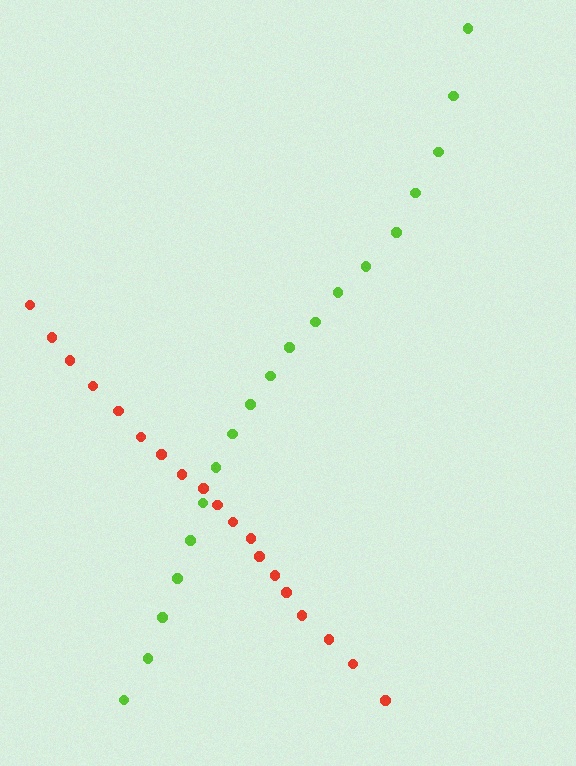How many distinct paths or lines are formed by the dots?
There are 2 distinct paths.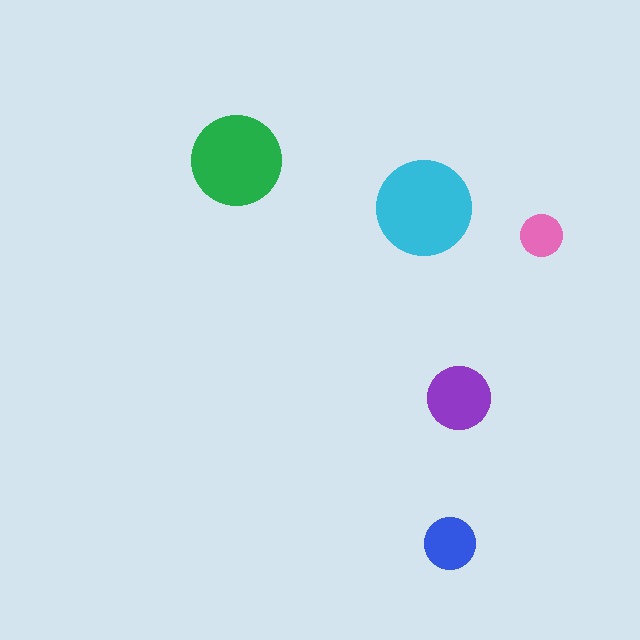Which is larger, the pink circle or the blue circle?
The blue one.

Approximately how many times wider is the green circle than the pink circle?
About 2 times wider.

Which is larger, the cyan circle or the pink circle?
The cyan one.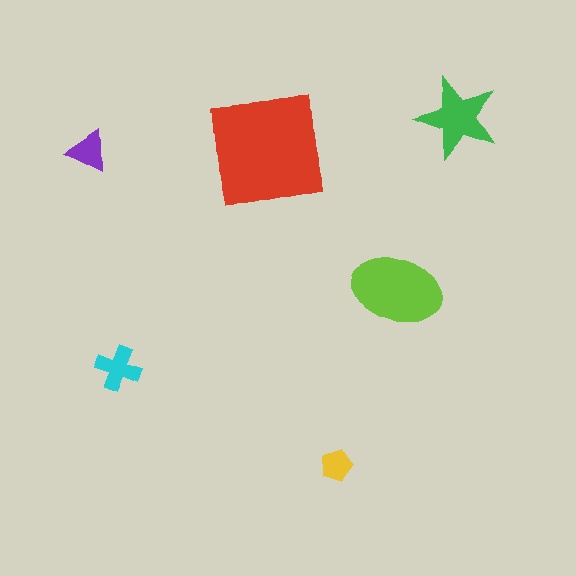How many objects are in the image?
There are 6 objects in the image.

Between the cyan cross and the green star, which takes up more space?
The green star.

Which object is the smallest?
The yellow pentagon.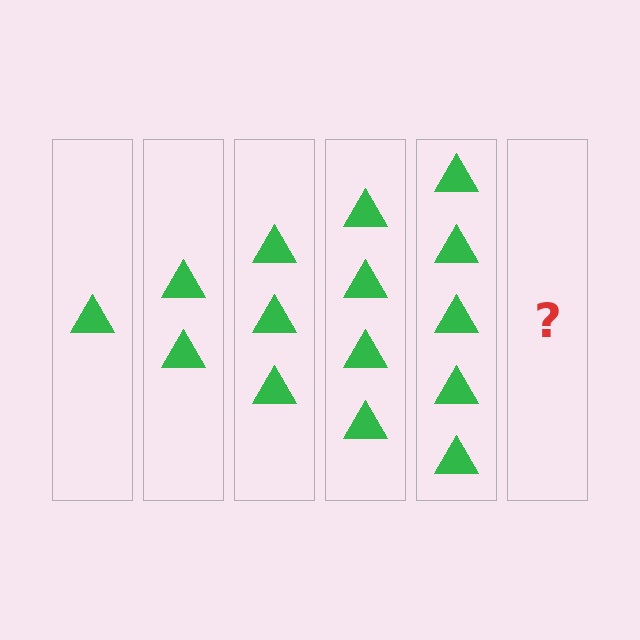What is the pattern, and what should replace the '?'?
The pattern is that each step adds one more triangle. The '?' should be 6 triangles.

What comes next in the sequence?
The next element should be 6 triangles.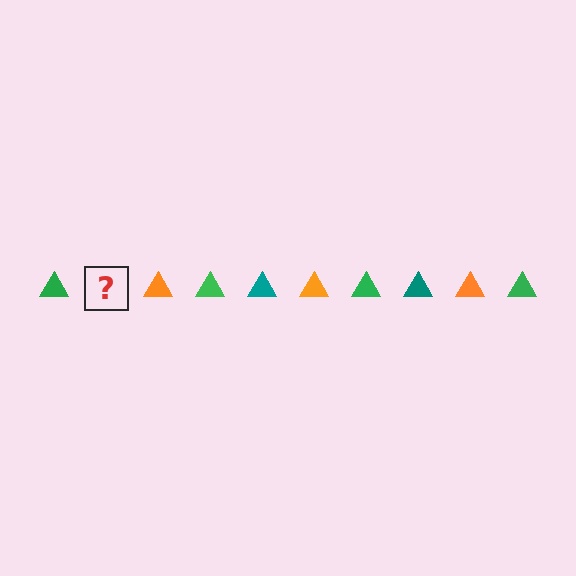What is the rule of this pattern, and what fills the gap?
The rule is that the pattern cycles through green, teal, orange triangles. The gap should be filled with a teal triangle.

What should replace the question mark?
The question mark should be replaced with a teal triangle.